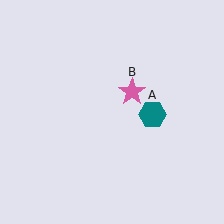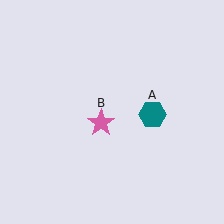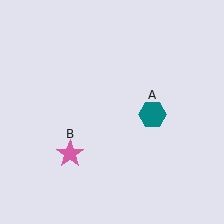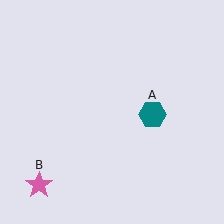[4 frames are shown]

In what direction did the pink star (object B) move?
The pink star (object B) moved down and to the left.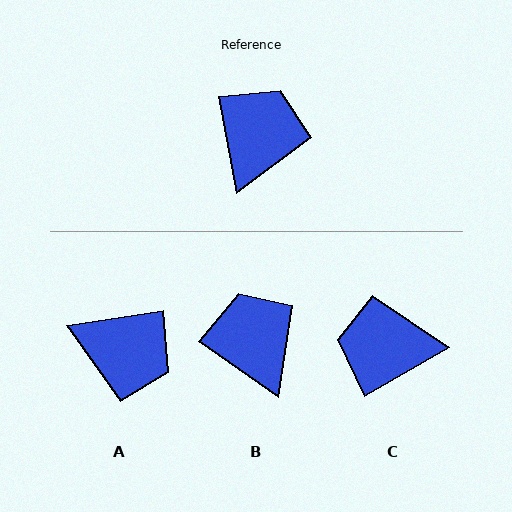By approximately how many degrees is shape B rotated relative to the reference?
Approximately 45 degrees counter-clockwise.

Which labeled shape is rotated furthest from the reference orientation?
C, about 109 degrees away.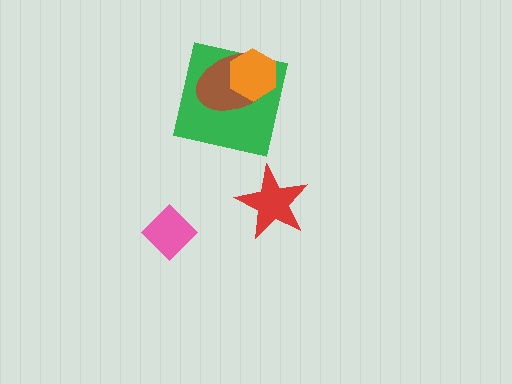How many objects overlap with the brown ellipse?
2 objects overlap with the brown ellipse.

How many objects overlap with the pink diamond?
0 objects overlap with the pink diamond.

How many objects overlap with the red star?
0 objects overlap with the red star.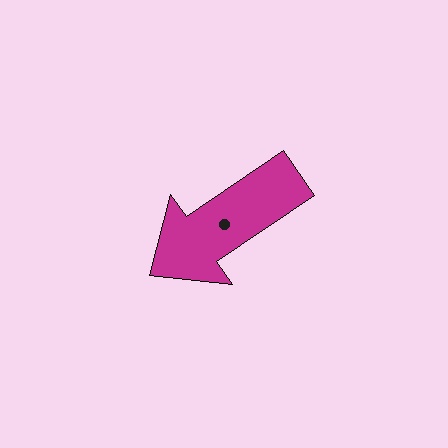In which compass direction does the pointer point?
Southwest.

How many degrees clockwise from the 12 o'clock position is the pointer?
Approximately 236 degrees.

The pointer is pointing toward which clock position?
Roughly 8 o'clock.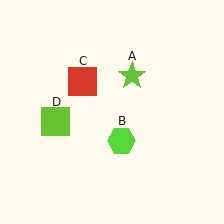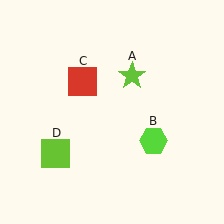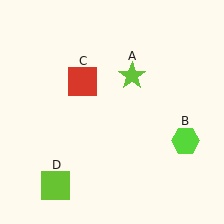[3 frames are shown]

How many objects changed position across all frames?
2 objects changed position: lime hexagon (object B), lime square (object D).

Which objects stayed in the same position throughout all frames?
Lime star (object A) and red square (object C) remained stationary.